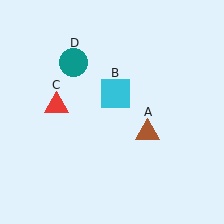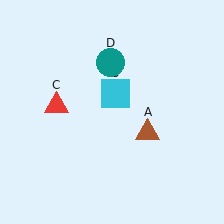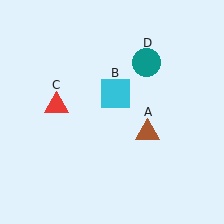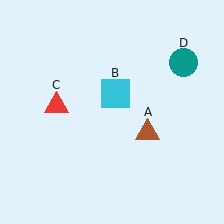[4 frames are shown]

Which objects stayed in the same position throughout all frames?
Brown triangle (object A) and cyan square (object B) and red triangle (object C) remained stationary.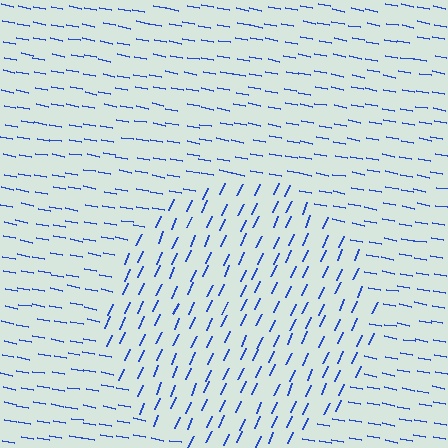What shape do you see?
I see a circle.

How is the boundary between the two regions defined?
The boundary is defined purely by a change in line orientation (approximately 76 degrees difference). All lines are the same color and thickness.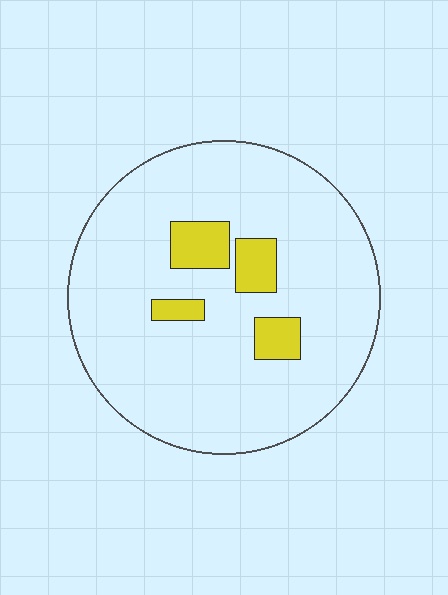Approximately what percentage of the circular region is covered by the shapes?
Approximately 10%.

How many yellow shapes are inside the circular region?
4.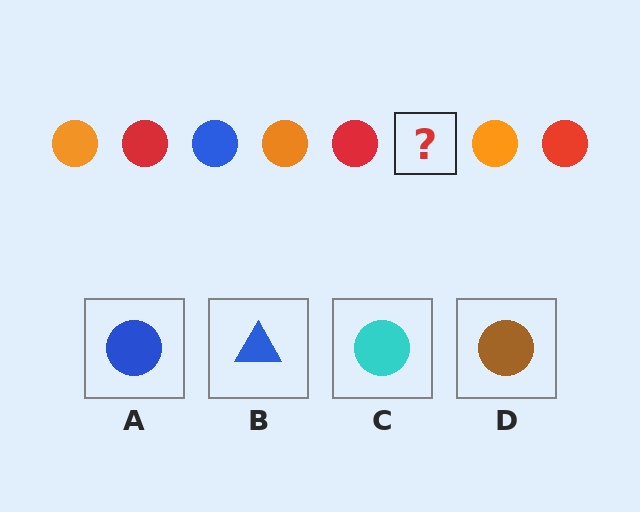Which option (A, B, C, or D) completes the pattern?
A.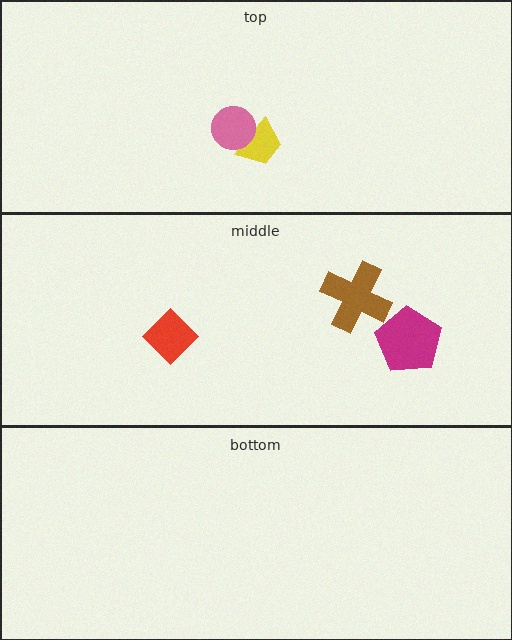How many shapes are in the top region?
2.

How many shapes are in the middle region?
3.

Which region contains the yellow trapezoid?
The top region.